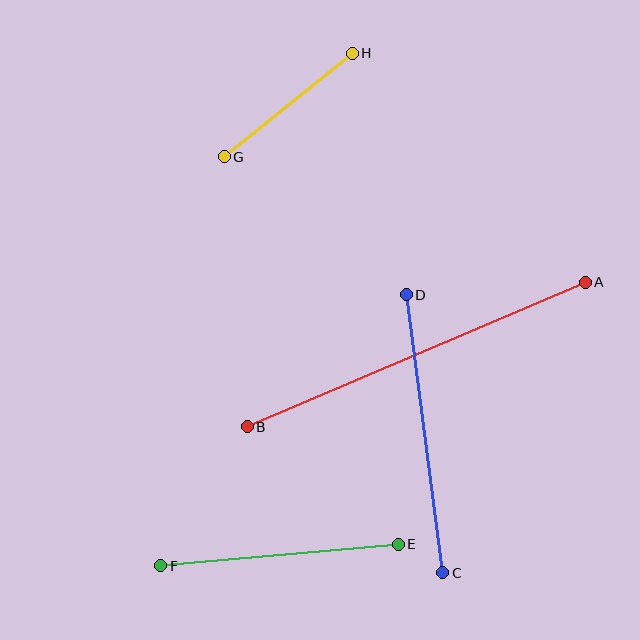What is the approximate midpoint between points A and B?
The midpoint is at approximately (416, 355) pixels.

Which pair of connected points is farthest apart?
Points A and B are farthest apart.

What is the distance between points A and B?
The distance is approximately 368 pixels.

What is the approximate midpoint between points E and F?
The midpoint is at approximately (280, 555) pixels.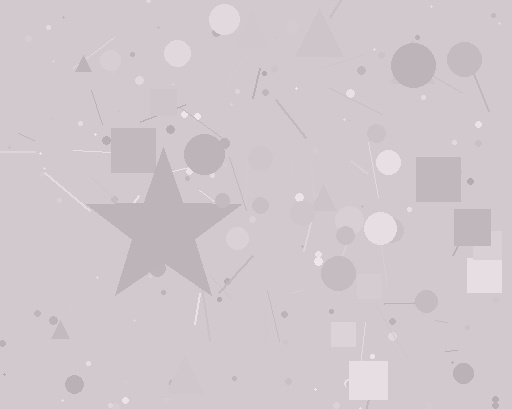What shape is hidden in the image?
A star is hidden in the image.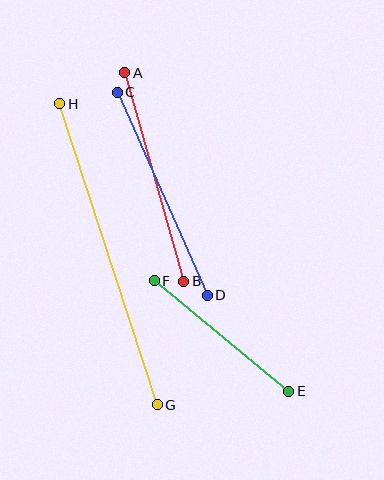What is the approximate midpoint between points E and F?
The midpoint is at approximately (222, 336) pixels.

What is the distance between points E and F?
The distance is approximately 174 pixels.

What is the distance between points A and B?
The distance is approximately 216 pixels.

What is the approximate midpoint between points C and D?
The midpoint is at approximately (162, 194) pixels.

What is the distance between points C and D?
The distance is approximately 222 pixels.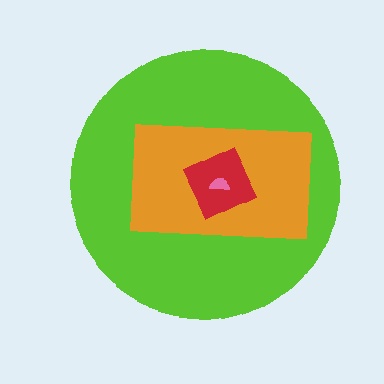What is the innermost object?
The pink semicircle.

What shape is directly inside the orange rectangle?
The red diamond.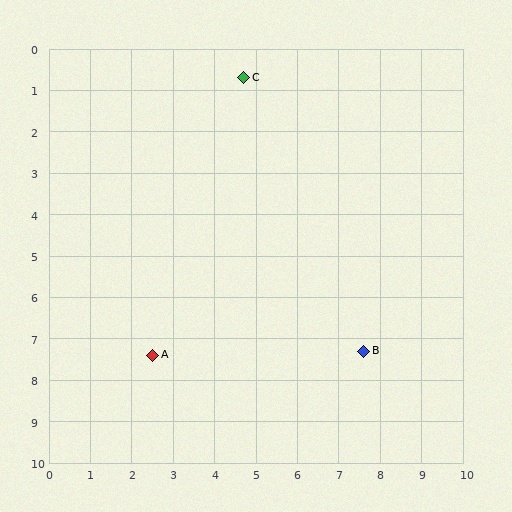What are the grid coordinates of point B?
Point B is at approximately (7.6, 7.3).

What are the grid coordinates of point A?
Point A is at approximately (2.5, 7.4).